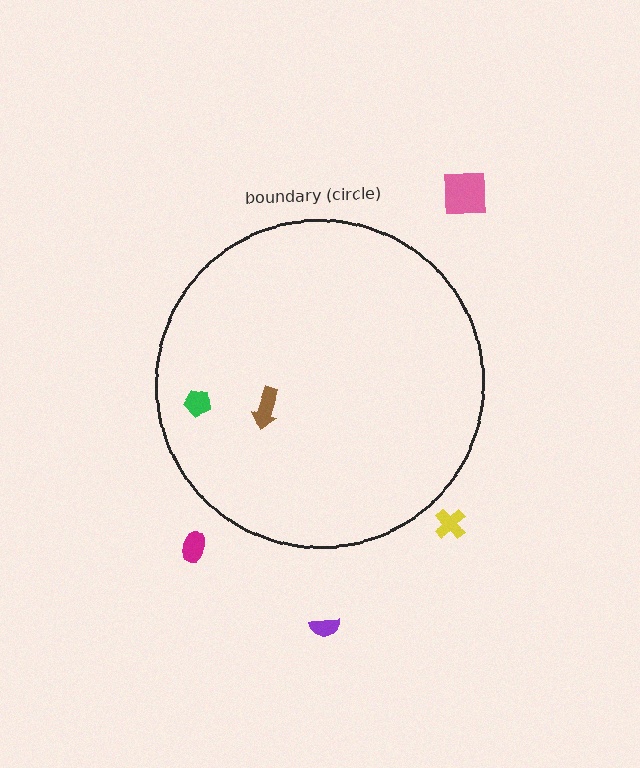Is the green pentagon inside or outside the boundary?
Inside.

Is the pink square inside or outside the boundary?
Outside.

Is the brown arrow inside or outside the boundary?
Inside.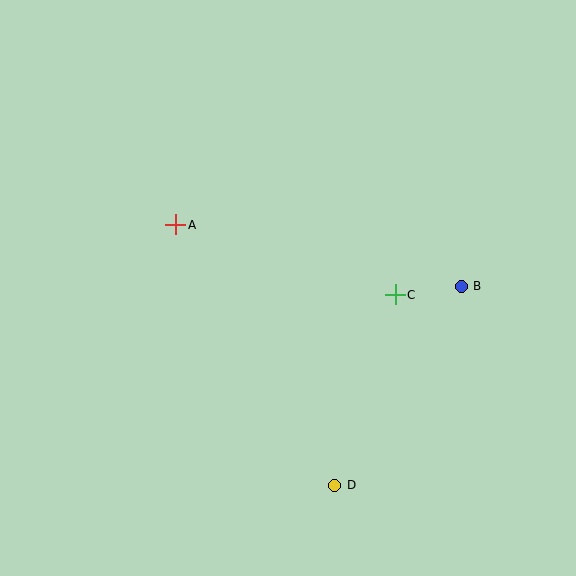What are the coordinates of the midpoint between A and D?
The midpoint between A and D is at (255, 355).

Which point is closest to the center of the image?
Point C at (395, 295) is closest to the center.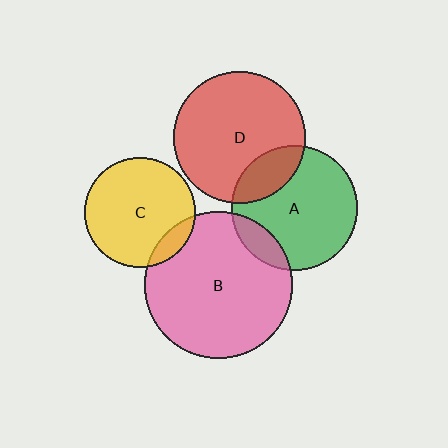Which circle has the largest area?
Circle B (pink).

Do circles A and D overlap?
Yes.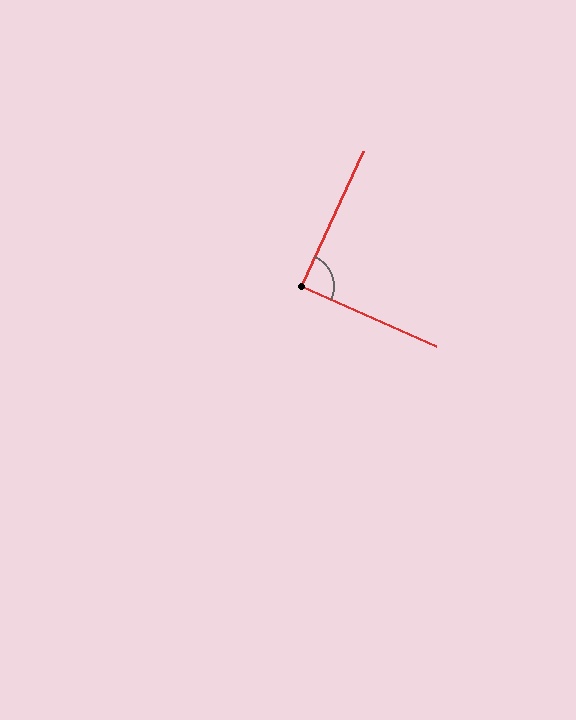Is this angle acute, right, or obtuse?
It is approximately a right angle.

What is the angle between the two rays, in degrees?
Approximately 89 degrees.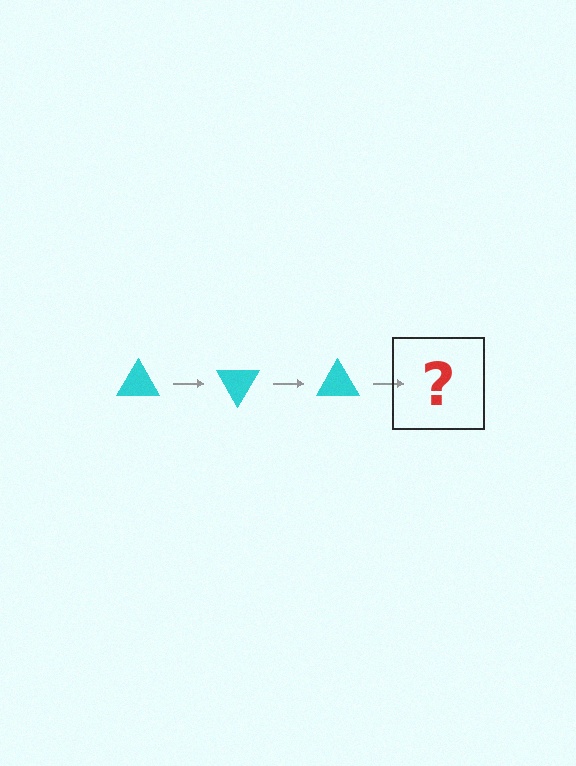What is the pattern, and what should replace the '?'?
The pattern is that the triangle rotates 60 degrees each step. The '?' should be a cyan triangle rotated 180 degrees.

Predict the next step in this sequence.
The next step is a cyan triangle rotated 180 degrees.